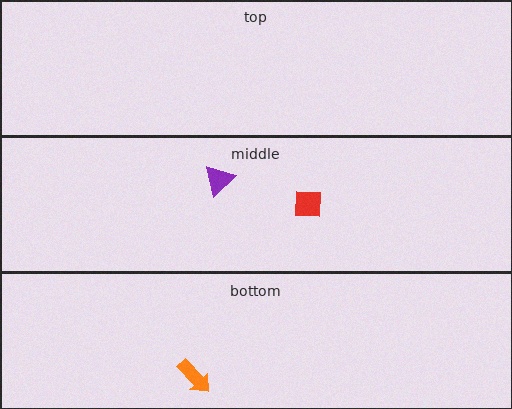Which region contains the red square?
The middle region.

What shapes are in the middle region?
The purple triangle, the red square.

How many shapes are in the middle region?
2.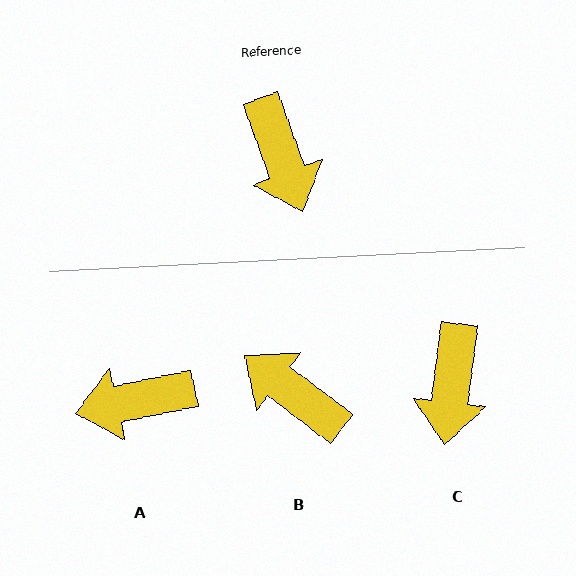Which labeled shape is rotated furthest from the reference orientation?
B, about 147 degrees away.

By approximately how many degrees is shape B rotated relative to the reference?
Approximately 147 degrees clockwise.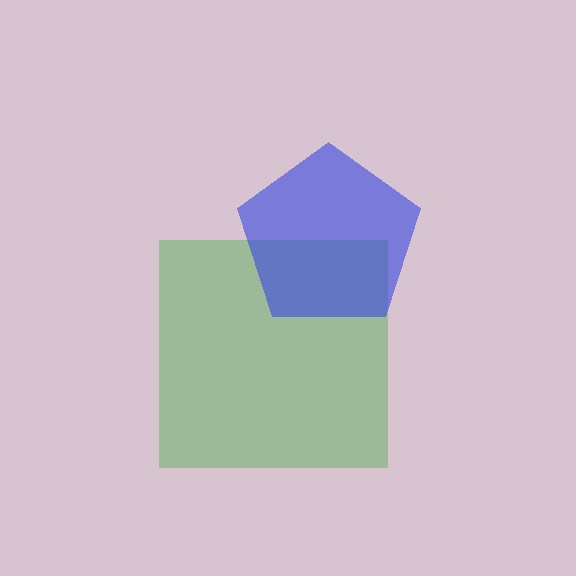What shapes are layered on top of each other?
The layered shapes are: a green square, a blue pentagon.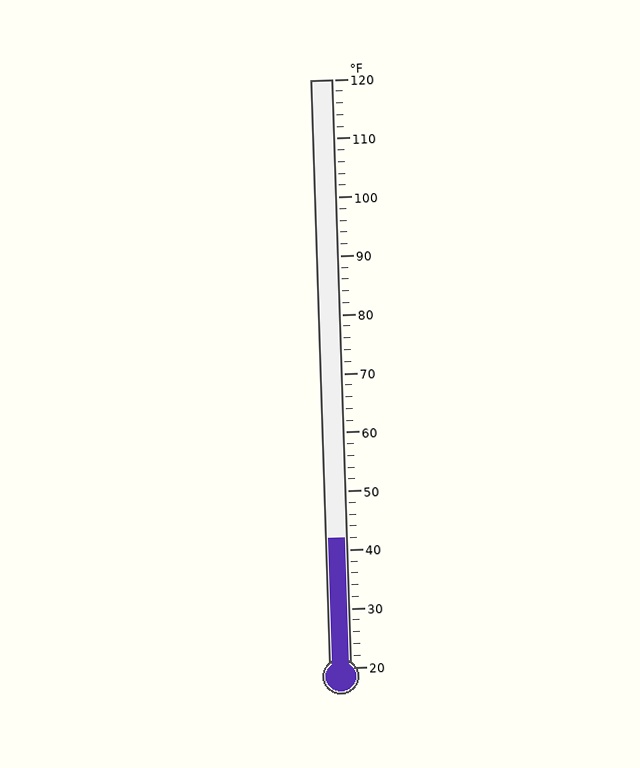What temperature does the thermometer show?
The thermometer shows approximately 42°F.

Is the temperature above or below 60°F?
The temperature is below 60°F.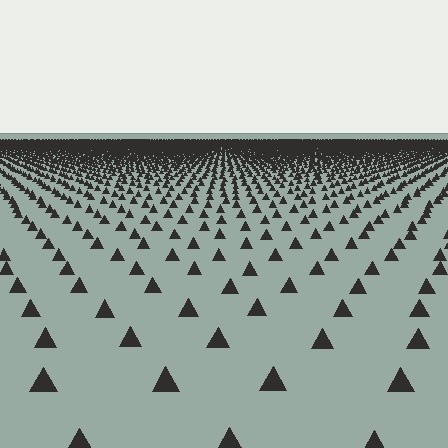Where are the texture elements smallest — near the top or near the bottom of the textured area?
Near the top.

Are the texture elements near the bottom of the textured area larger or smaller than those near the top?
Larger. Near the bottom, elements are closer to the viewer and appear at a bigger on-screen size.